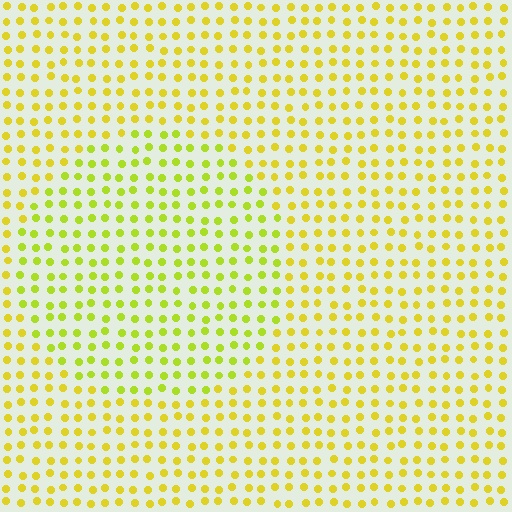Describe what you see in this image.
The image is filled with small yellow elements in a uniform arrangement. A circle-shaped region is visible where the elements are tinted to a slightly different hue, forming a subtle color boundary.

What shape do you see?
I see a circle.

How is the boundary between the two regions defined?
The boundary is defined purely by a slight shift in hue (about 21 degrees). Spacing, size, and orientation are identical on both sides.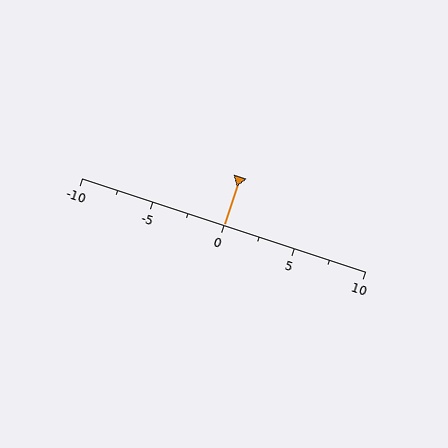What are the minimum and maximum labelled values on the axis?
The axis runs from -10 to 10.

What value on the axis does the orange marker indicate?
The marker indicates approximately 0.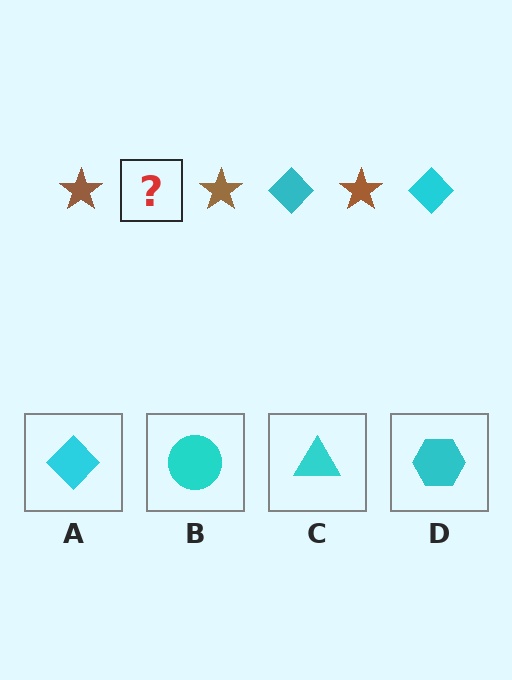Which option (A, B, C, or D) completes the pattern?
A.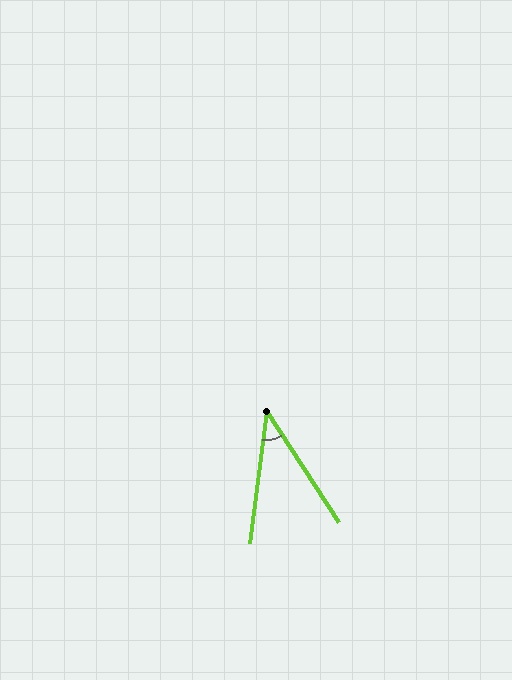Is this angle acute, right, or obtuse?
It is acute.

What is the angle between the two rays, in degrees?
Approximately 41 degrees.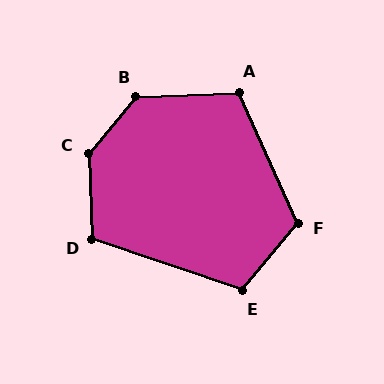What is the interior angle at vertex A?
Approximately 111 degrees (obtuse).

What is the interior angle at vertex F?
Approximately 116 degrees (obtuse).